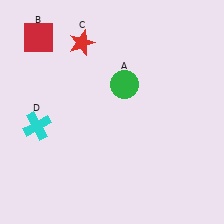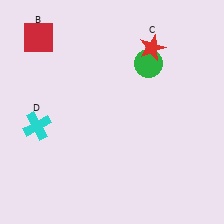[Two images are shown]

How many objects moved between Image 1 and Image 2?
2 objects moved between the two images.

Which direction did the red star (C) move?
The red star (C) moved right.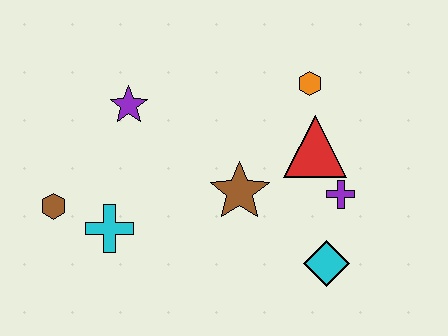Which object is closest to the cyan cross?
The brown hexagon is closest to the cyan cross.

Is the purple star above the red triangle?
Yes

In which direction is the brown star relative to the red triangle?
The brown star is to the left of the red triangle.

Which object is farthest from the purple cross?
The brown hexagon is farthest from the purple cross.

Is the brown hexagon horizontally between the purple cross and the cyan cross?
No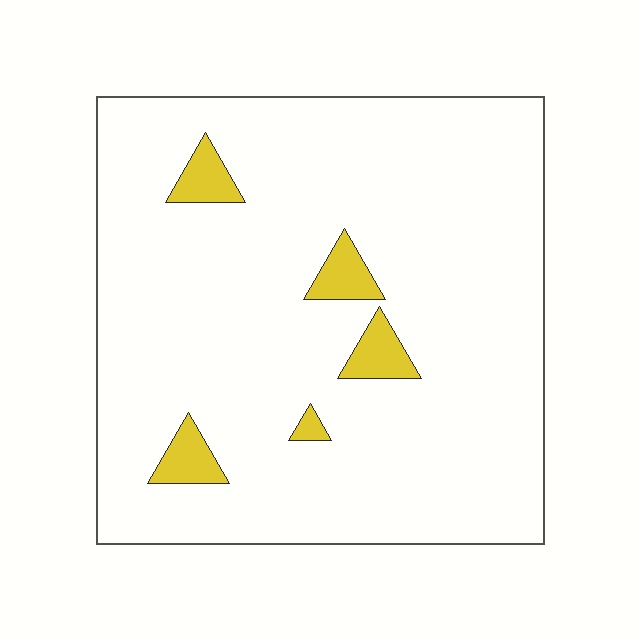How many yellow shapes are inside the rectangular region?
5.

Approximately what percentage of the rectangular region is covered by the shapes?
Approximately 5%.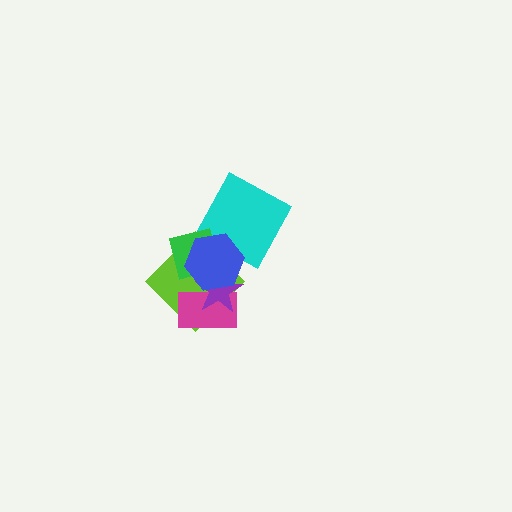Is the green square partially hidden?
Yes, it is partially covered by another shape.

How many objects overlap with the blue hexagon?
5 objects overlap with the blue hexagon.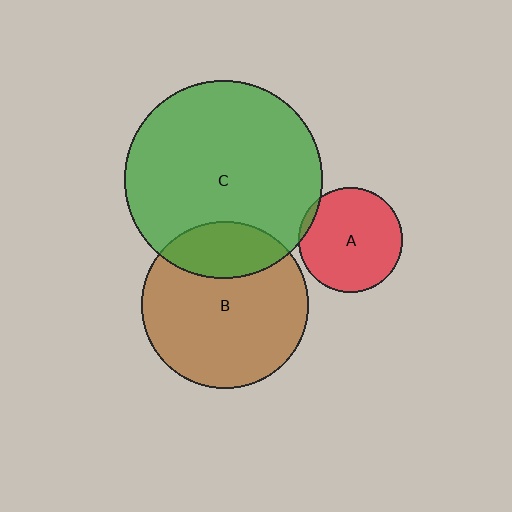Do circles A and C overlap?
Yes.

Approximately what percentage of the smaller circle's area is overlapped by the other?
Approximately 5%.